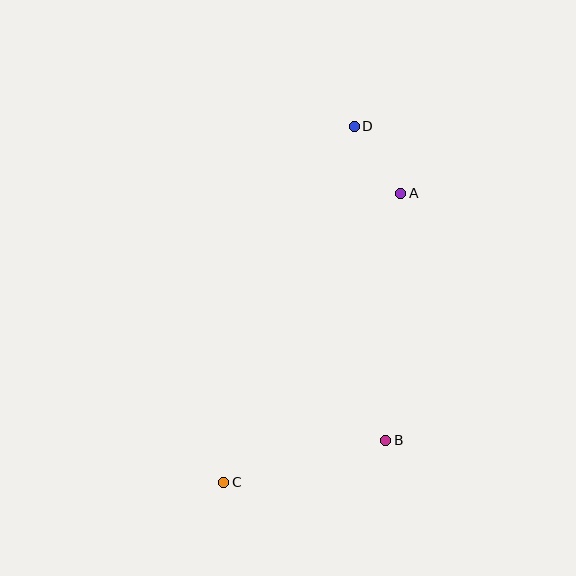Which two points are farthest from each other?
Points C and D are farthest from each other.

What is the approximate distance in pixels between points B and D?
The distance between B and D is approximately 316 pixels.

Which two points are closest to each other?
Points A and D are closest to each other.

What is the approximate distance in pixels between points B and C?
The distance between B and C is approximately 167 pixels.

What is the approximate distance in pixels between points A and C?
The distance between A and C is approximately 339 pixels.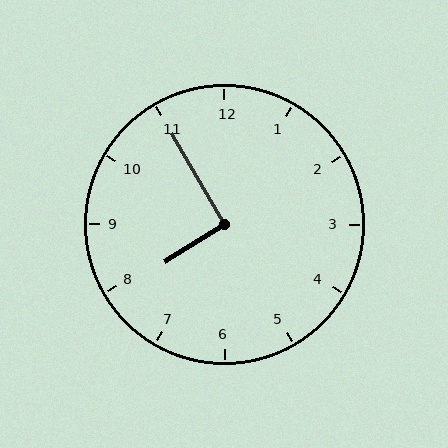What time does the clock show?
7:55.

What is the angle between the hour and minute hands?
Approximately 92 degrees.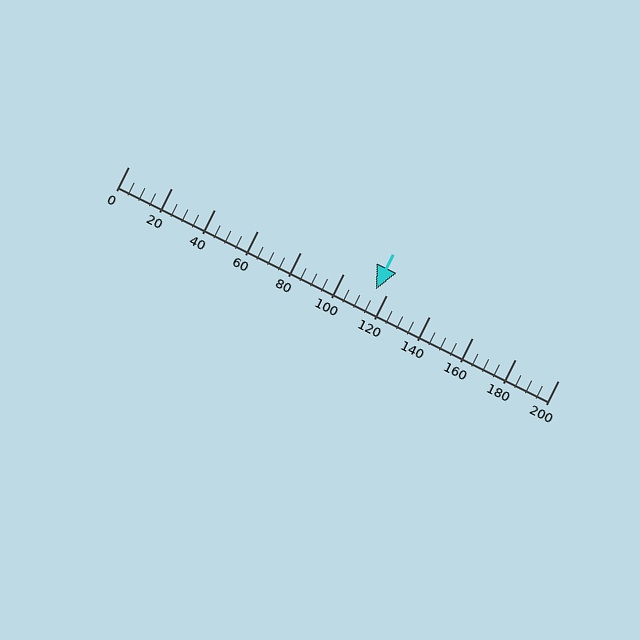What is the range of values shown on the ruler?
The ruler shows values from 0 to 200.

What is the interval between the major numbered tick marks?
The major tick marks are spaced 20 units apart.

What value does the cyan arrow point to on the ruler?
The cyan arrow points to approximately 115.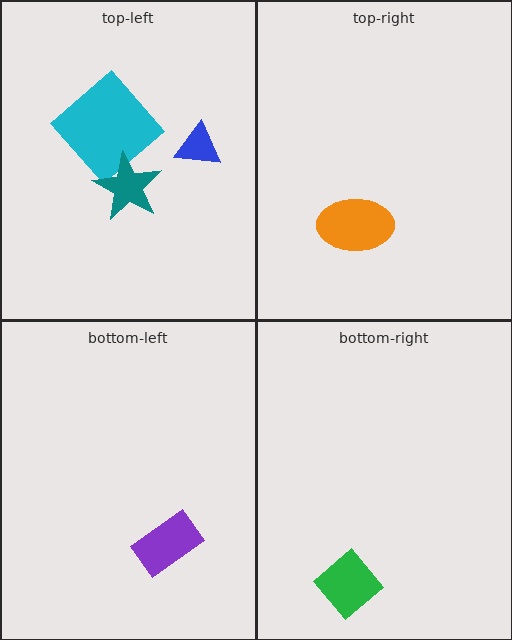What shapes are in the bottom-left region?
The purple rectangle.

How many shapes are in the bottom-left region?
1.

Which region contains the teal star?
The top-left region.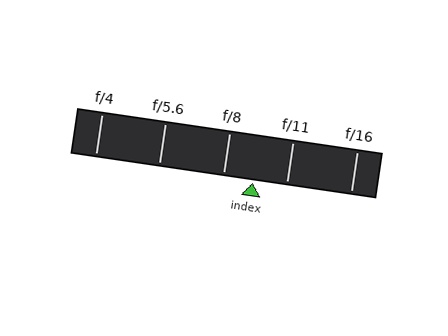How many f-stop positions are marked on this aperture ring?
There are 5 f-stop positions marked.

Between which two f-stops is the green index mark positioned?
The index mark is between f/8 and f/11.